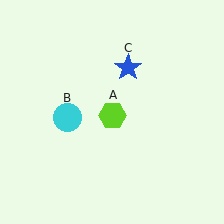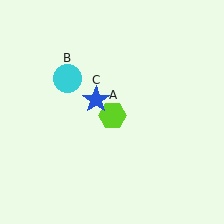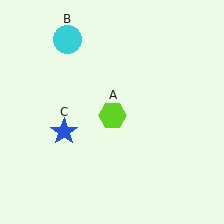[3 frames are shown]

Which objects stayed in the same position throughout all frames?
Lime hexagon (object A) remained stationary.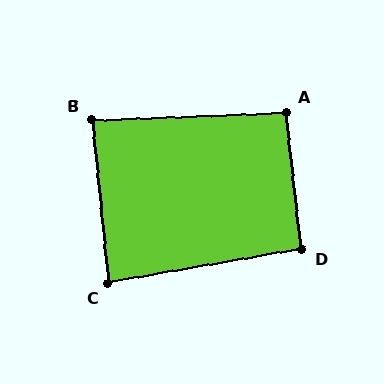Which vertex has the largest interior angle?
A, at approximately 94 degrees.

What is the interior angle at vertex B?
Approximately 86 degrees (approximately right).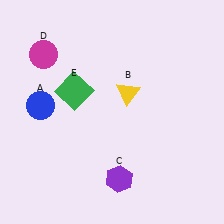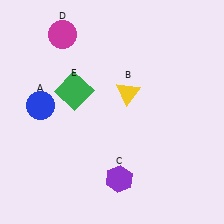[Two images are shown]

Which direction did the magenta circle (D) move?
The magenta circle (D) moved up.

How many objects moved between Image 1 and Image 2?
1 object moved between the two images.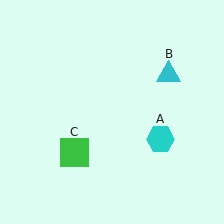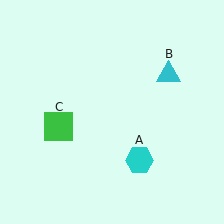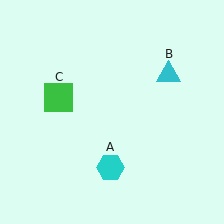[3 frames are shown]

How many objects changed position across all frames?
2 objects changed position: cyan hexagon (object A), green square (object C).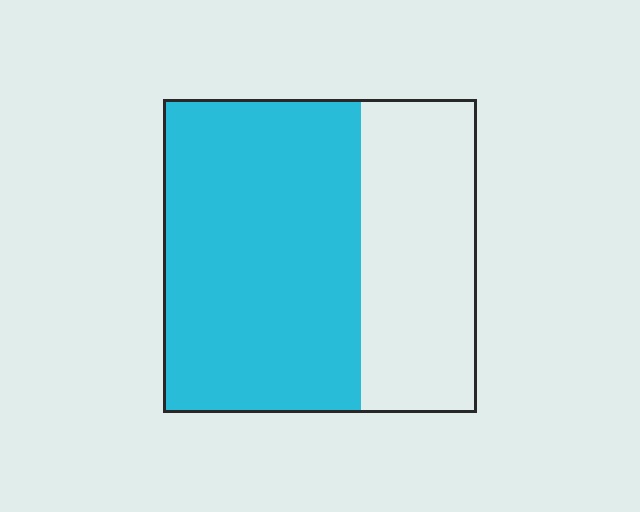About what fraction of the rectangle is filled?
About five eighths (5/8).